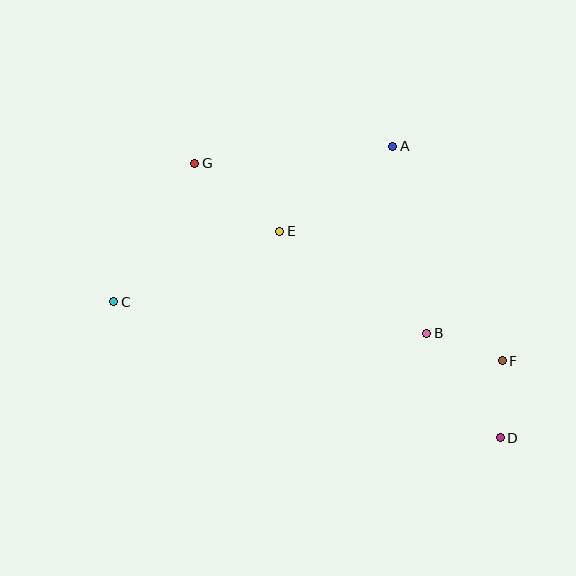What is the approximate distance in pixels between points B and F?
The distance between B and F is approximately 80 pixels.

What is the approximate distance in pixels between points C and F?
The distance between C and F is approximately 393 pixels.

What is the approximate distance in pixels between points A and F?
The distance between A and F is approximately 241 pixels.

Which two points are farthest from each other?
Points D and G are farthest from each other.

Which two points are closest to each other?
Points D and F are closest to each other.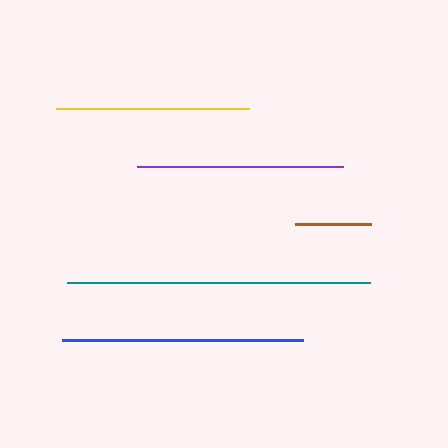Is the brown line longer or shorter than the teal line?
The teal line is longer than the brown line.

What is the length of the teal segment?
The teal segment is approximately 304 pixels long.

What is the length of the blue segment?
The blue segment is approximately 241 pixels long.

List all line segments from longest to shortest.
From longest to shortest: teal, blue, purple, yellow, brown.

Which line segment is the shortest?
The brown line is the shortest at approximately 76 pixels.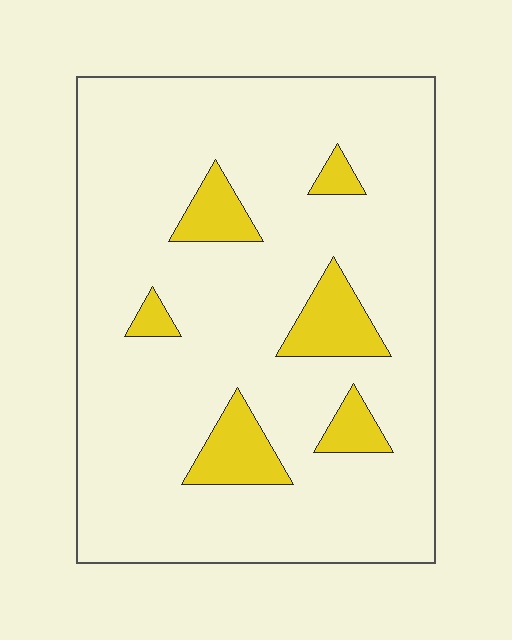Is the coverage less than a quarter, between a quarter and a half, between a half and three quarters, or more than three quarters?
Less than a quarter.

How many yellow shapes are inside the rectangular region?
6.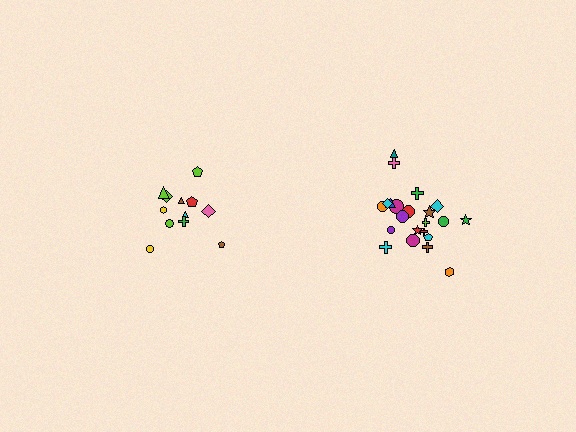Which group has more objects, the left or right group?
The right group.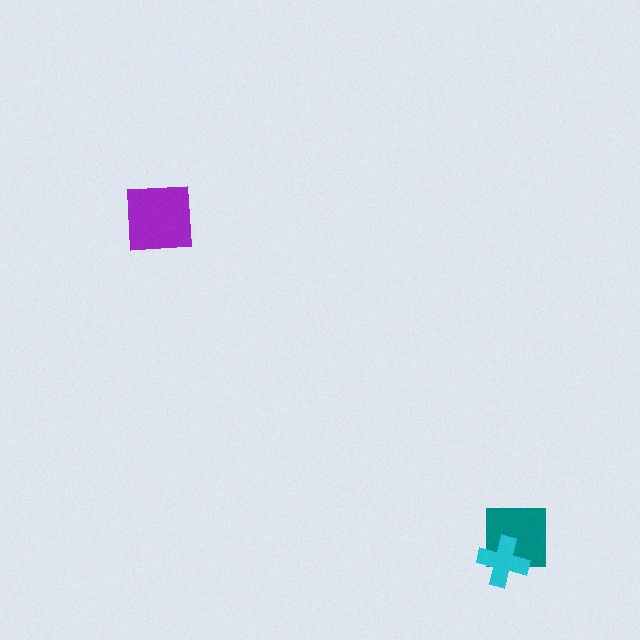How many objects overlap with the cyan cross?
1 object overlaps with the cyan cross.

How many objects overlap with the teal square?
1 object overlaps with the teal square.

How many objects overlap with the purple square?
0 objects overlap with the purple square.